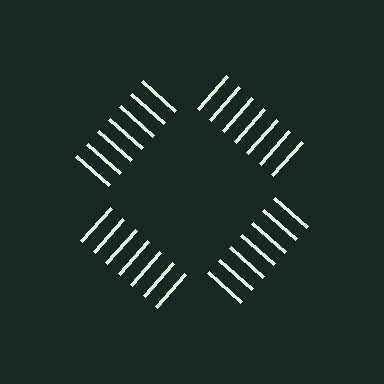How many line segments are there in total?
28 — 7 along each of the 4 edges.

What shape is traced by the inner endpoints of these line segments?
An illusory square — the line segments terminate on its edges but no continuous stroke is drawn.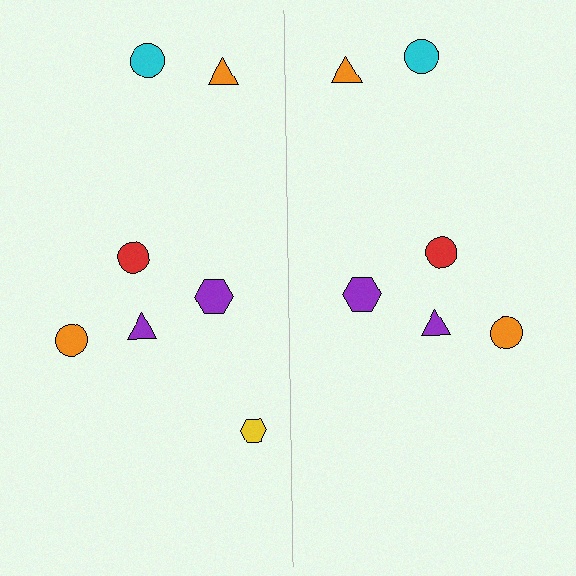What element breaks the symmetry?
A yellow hexagon is missing from the right side.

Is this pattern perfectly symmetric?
No, the pattern is not perfectly symmetric. A yellow hexagon is missing from the right side.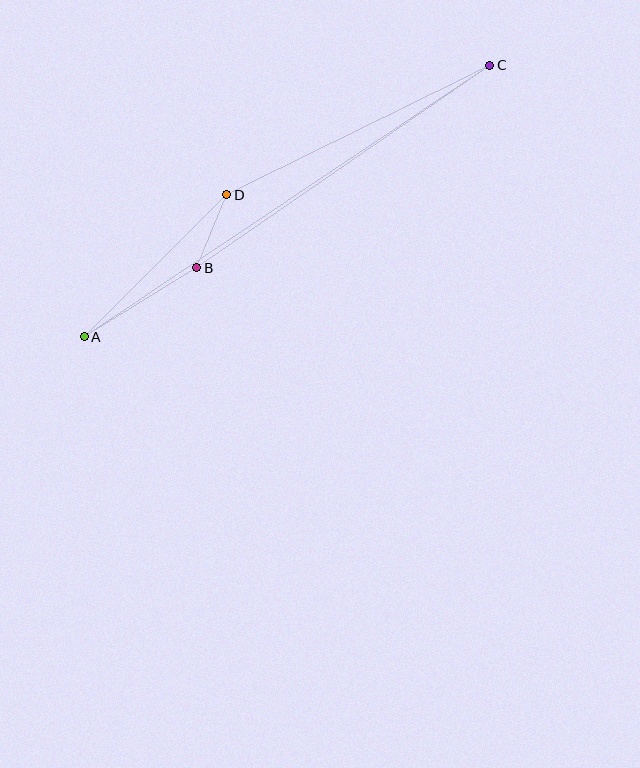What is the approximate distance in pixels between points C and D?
The distance between C and D is approximately 293 pixels.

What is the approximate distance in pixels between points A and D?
The distance between A and D is approximately 201 pixels.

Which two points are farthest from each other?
Points A and C are farthest from each other.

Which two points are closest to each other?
Points B and D are closest to each other.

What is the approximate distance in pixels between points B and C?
The distance between B and C is approximately 356 pixels.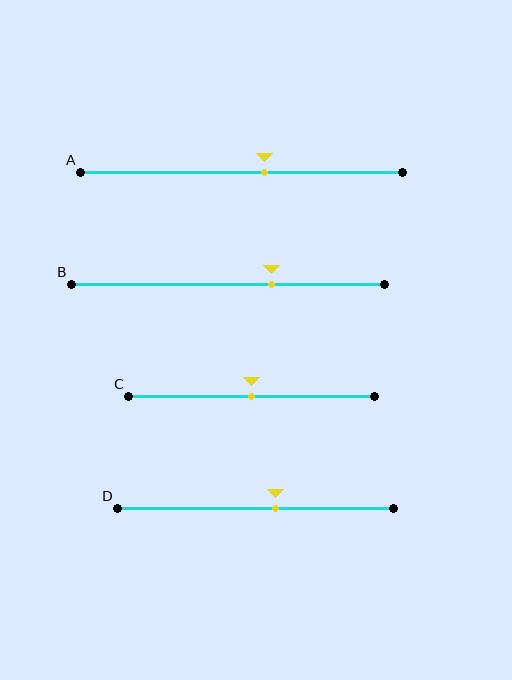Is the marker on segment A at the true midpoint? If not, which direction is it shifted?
No, the marker on segment A is shifted to the right by about 7% of the segment length.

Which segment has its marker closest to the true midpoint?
Segment C has its marker closest to the true midpoint.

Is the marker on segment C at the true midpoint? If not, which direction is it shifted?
Yes, the marker on segment C is at the true midpoint.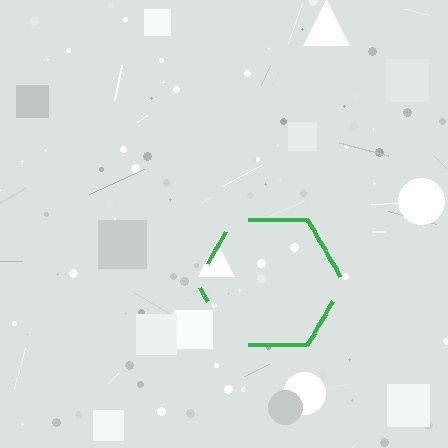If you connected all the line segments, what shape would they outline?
They would outline a hexagon.